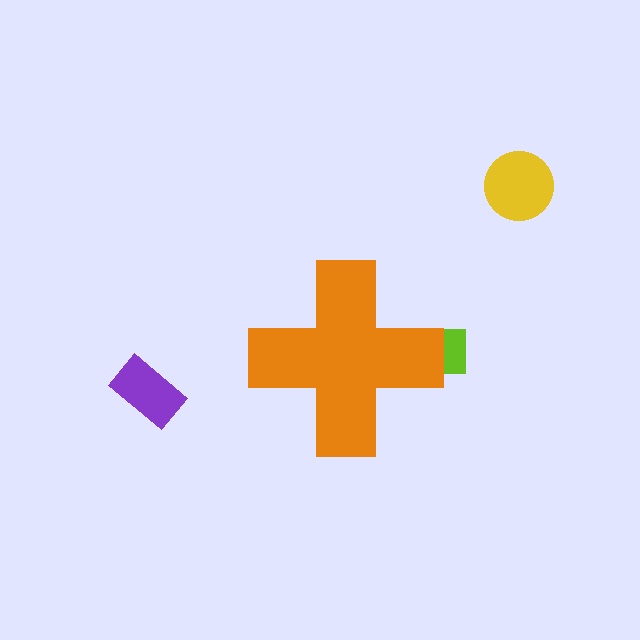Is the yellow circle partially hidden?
No, the yellow circle is fully visible.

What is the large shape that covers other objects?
An orange cross.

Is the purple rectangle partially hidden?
No, the purple rectangle is fully visible.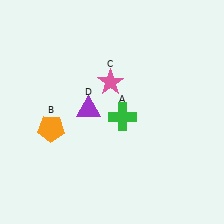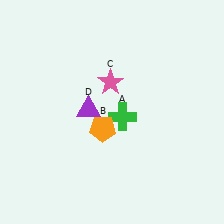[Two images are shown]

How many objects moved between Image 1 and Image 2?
1 object moved between the two images.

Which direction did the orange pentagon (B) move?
The orange pentagon (B) moved right.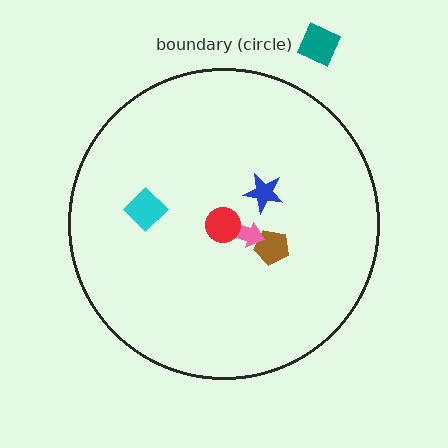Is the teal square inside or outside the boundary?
Outside.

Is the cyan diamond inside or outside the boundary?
Inside.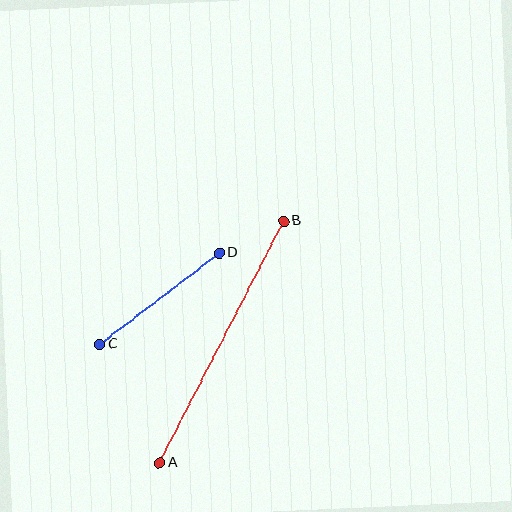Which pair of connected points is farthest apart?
Points A and B are farthest apart.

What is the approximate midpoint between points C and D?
The midpoint is at approximately (159, 299) pixels.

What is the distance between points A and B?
The distance is approximately 272 pixels.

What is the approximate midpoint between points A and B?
The midpoint is at approximately (222, 342) pixels.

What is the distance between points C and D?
The distance is approximately 151 pixels.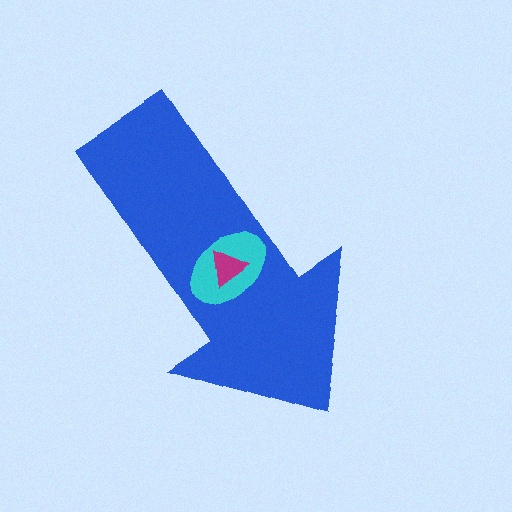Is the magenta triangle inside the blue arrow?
Yes.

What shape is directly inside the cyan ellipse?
The magenta triangle.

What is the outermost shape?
The blue arrow.